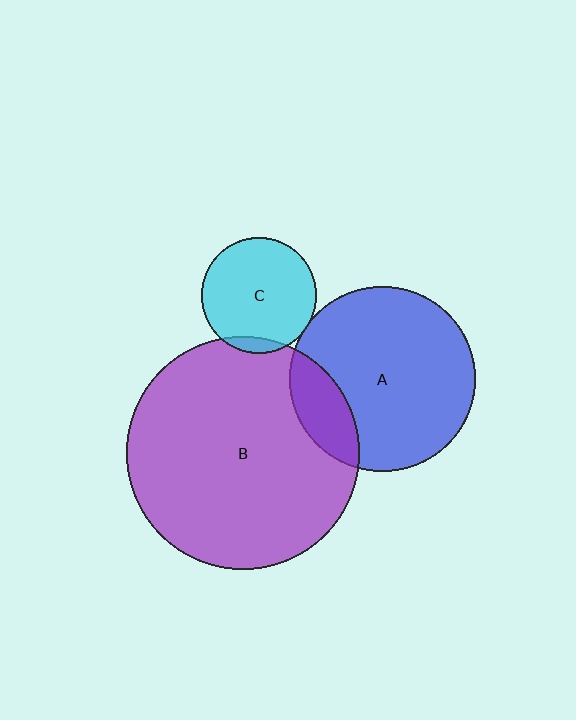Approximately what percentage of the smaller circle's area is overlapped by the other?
Approximately 5%.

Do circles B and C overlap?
Yes.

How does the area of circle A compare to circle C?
Approximately 2.6 times.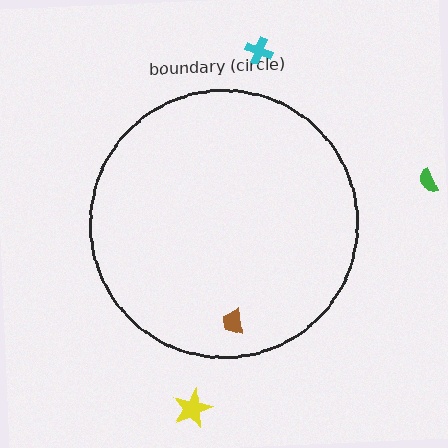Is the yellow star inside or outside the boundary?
Outside.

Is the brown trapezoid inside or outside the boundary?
Inside.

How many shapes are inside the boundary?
1 inside, 3 outside.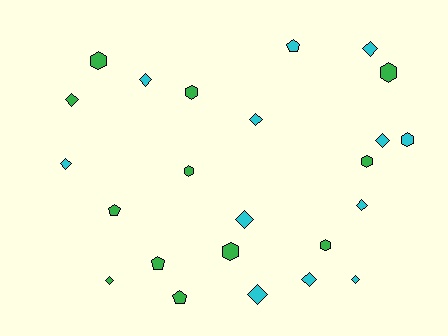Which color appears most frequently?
Cyan, with 12 objects.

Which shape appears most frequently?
Diamond, with 12 objects.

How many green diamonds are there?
There are 2 green diamonds.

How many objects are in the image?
There are 24 objects.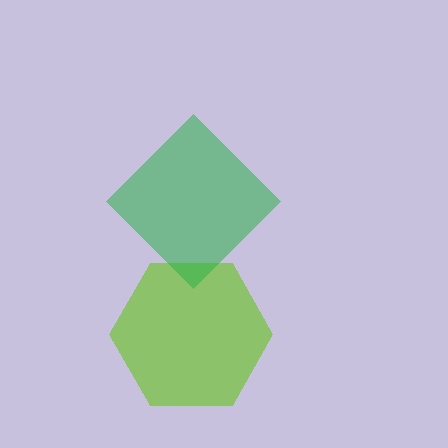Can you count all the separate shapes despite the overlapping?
Yes, there are 2 separate shapes.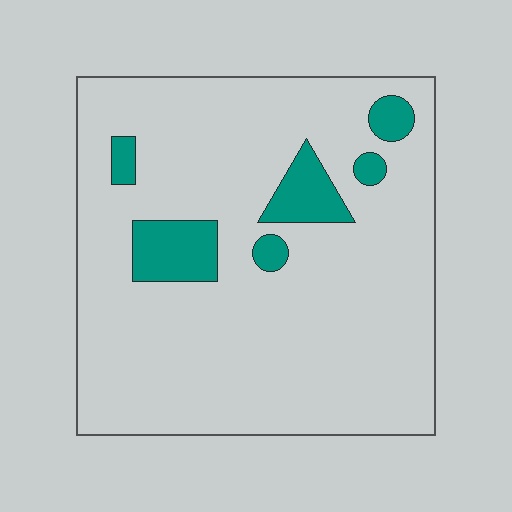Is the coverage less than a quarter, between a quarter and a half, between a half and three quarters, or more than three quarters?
Less than a quarter.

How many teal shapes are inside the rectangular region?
6.